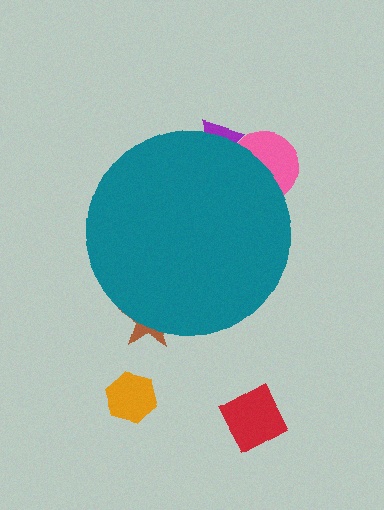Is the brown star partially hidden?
Yes, the brown star is partially hidden behind the teal circle.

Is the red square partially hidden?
No, the red square is fully visible.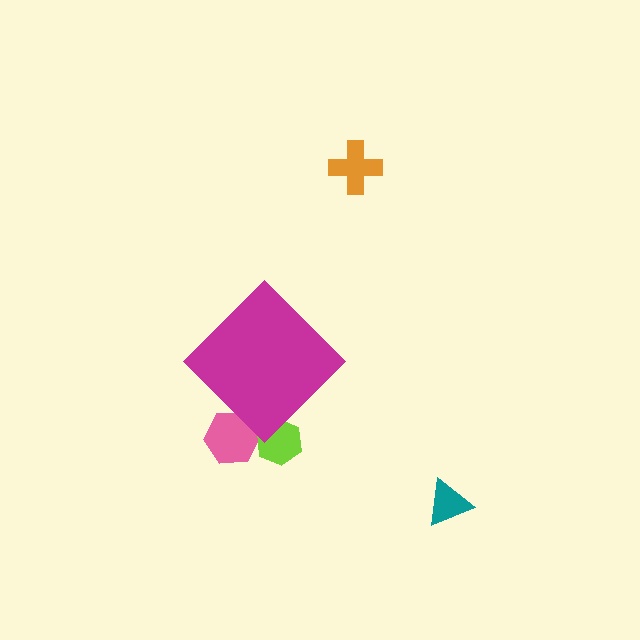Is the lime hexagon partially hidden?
Yes, the lime hexagon is partially hidden behind the magenta diamond.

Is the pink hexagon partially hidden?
Yes, the pink hexagon is partially hidden behind the magenta diamond.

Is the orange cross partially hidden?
No, the orange cross is fully visible.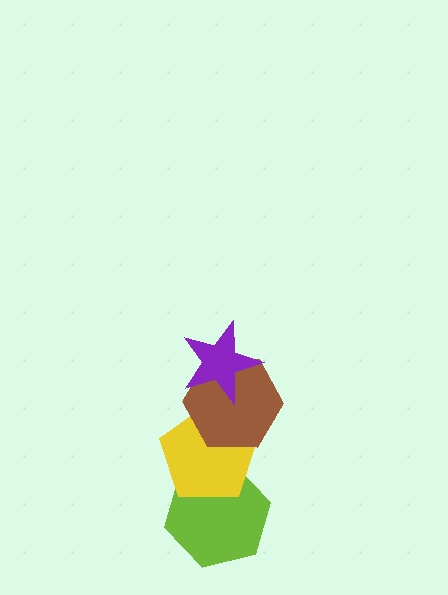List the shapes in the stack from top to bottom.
From top to bottom: the purple star, the brown hexagon, the yellow pentagon, the lime hexagon.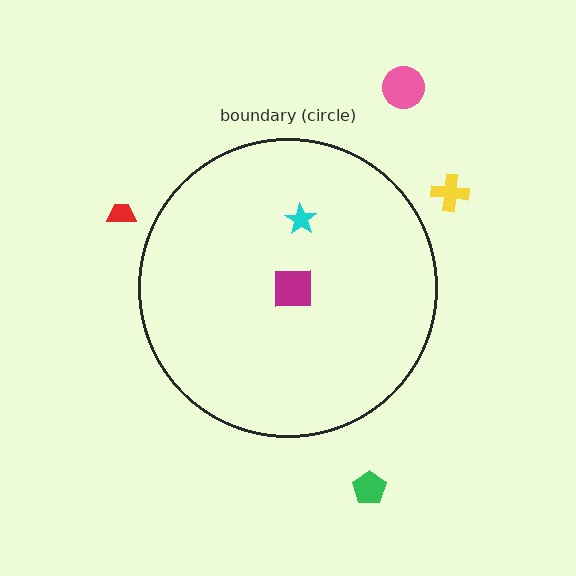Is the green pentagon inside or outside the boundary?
Outside.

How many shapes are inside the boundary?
2 inside, 4 outside.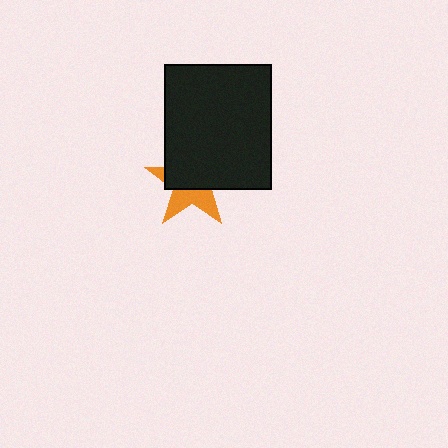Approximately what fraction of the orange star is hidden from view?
Roughly 59% of the orange star is hidden behind the black rectangle.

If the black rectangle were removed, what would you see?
You would see the complete orange star.